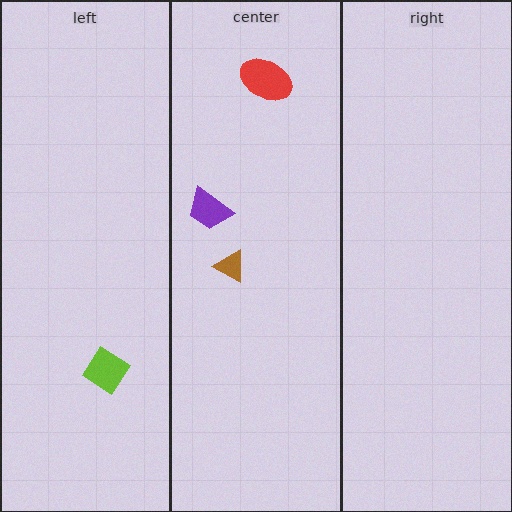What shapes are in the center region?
The red ellipse, the purple trapezoid, the brown triangle.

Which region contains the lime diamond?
The left region.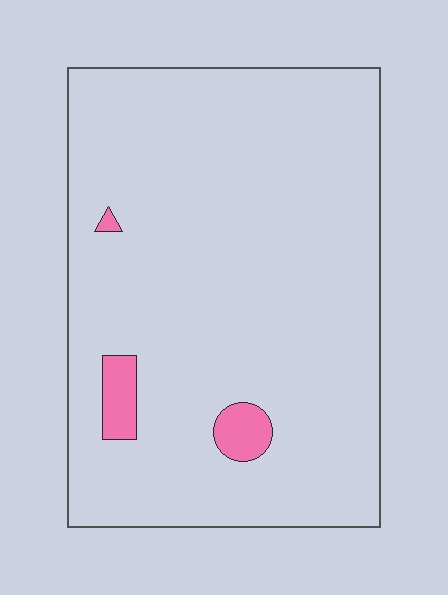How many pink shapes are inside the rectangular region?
3.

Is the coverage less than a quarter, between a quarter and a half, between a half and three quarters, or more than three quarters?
Less than a quarter.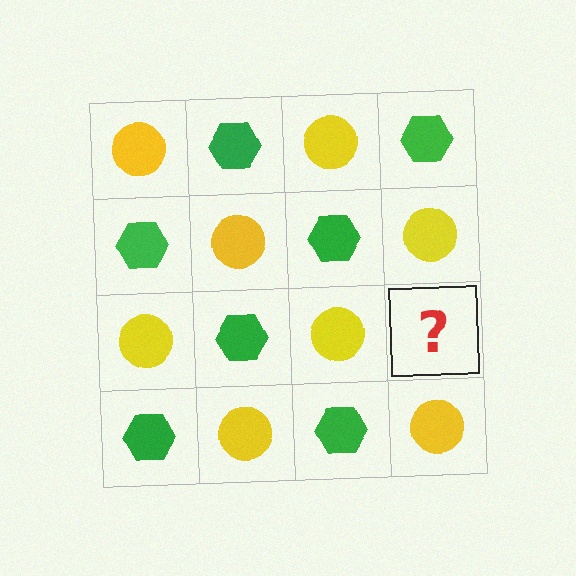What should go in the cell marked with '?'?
The missing cell should contain a green hexagon.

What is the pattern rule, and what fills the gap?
The rule is that it alternates yellow circle and green hexagon in a checkerboard pattern. The gap should be filled with a green hexagon.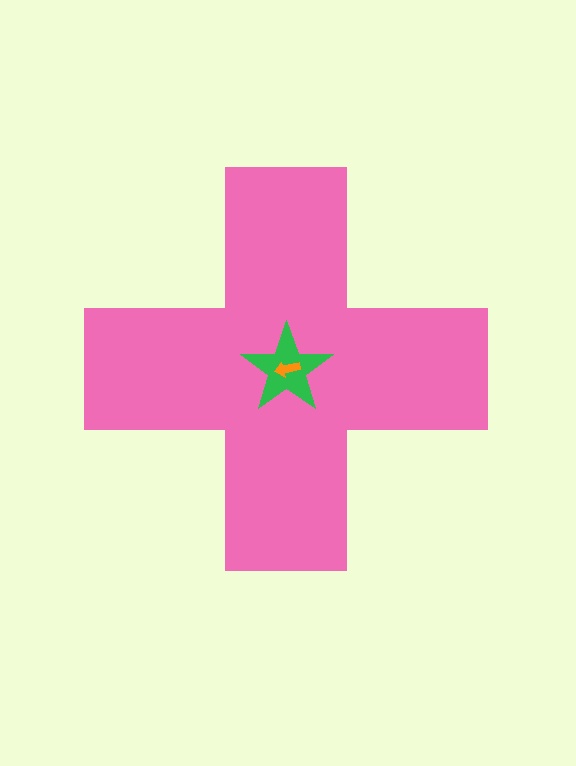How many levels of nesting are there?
3.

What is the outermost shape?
The pink cross.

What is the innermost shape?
The orange arrow.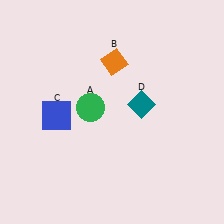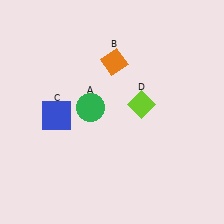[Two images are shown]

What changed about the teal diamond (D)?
In Image 1, D is teal. In Image 2, it changed to lime.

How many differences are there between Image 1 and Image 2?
There is 1 difference between the two images.